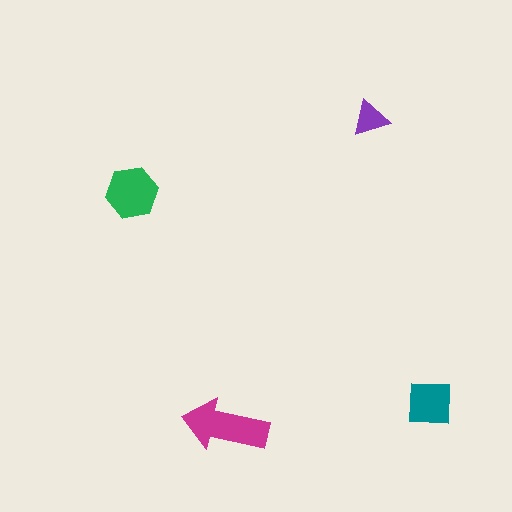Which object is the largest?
The magenta arrow.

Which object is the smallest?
The purple triangle.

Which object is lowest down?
The magenta arrow is bottommost.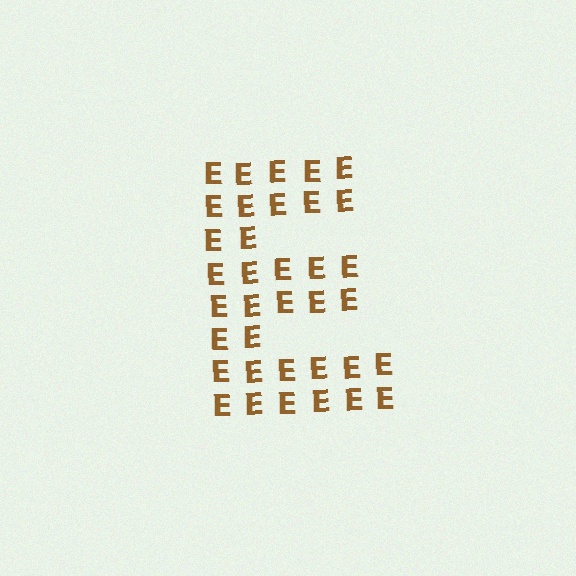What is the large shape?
The large shape is the letter E.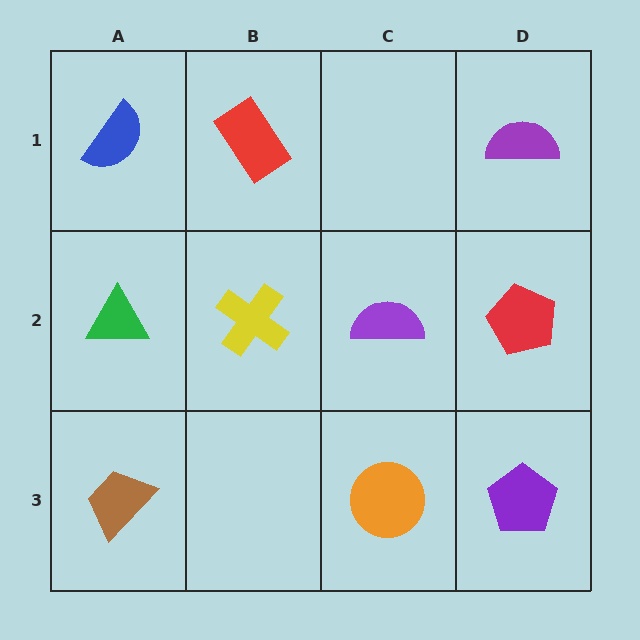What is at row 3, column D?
A purple pentagon.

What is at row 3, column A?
A brown trapezoid.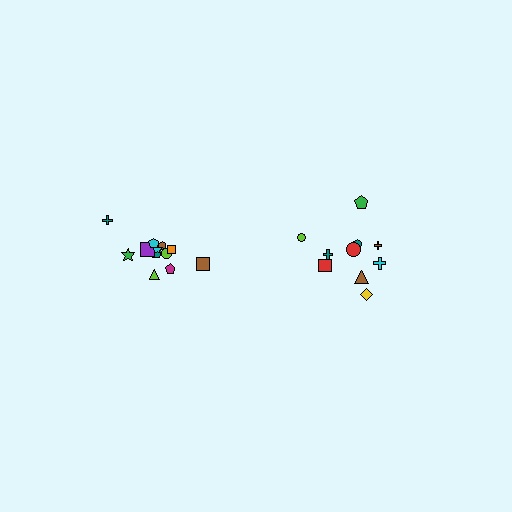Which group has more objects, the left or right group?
The left group.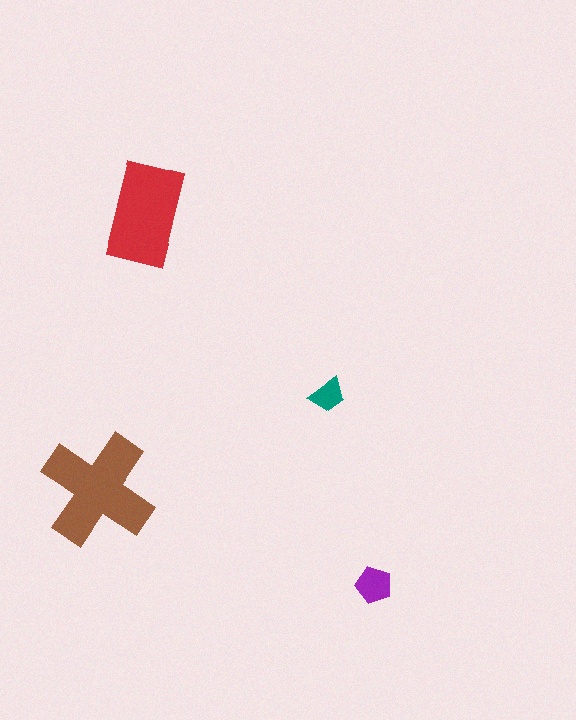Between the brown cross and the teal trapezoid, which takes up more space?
The brown cross.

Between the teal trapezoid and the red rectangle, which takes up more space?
The red rectangle.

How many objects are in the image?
There are 4 objects in the image.